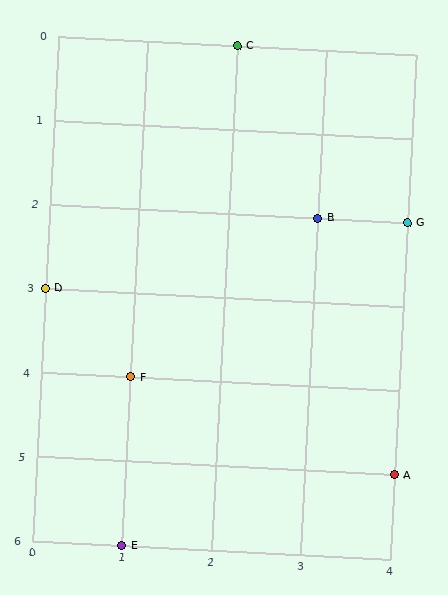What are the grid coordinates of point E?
Point E is at grid coordinates (1, 6).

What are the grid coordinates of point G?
Point G is at grid coordinates (4, 2).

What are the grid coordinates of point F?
Point F is at grid coordinates (1, 4).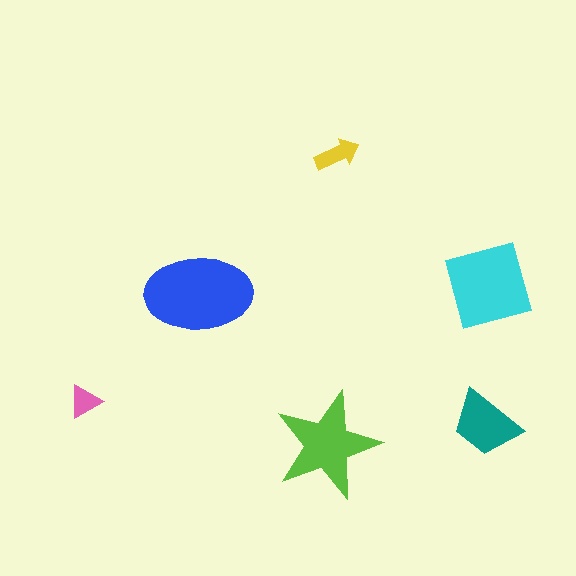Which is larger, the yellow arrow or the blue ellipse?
The blue ellipse.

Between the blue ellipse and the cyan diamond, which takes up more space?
The blue ellipse.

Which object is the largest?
The blue ellipse.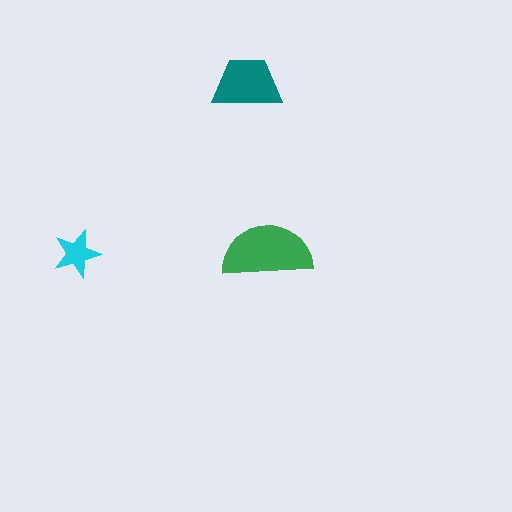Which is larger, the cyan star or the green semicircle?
The green semicircle.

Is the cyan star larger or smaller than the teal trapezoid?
Smaller.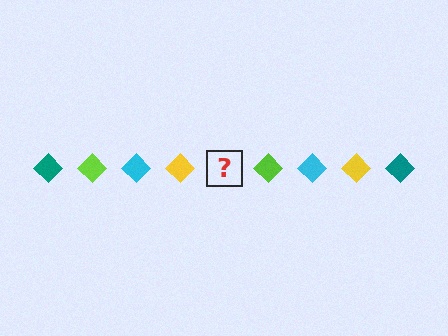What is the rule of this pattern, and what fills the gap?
The rule is that the pattern cycles through teal, lime, cyan, yellow diamonds. The gap should be filled with a teal diamond.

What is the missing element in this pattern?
The missing element is a teal diamond.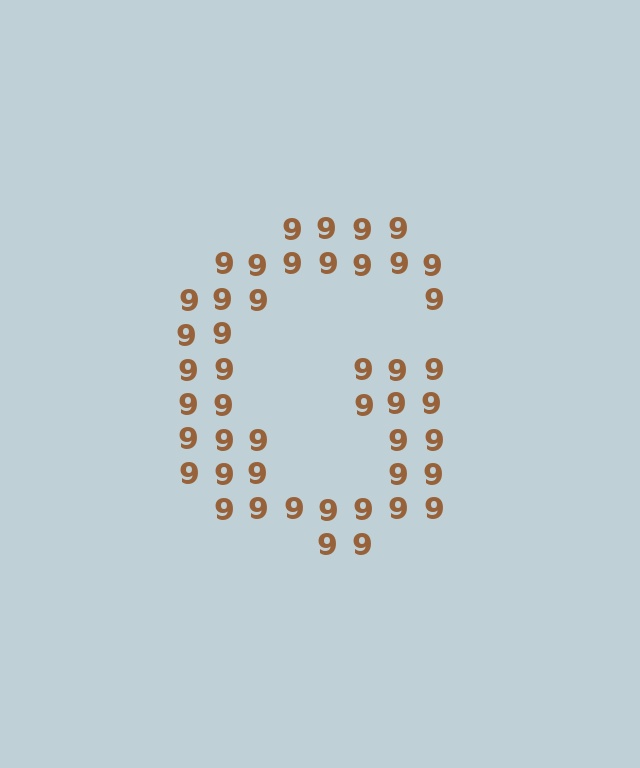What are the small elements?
The small elements are digit 9's.